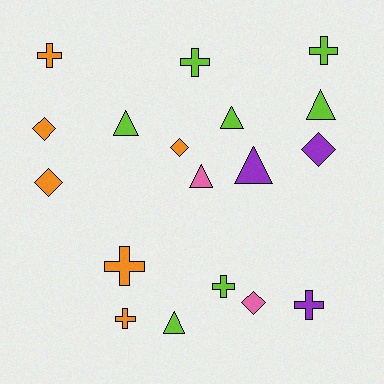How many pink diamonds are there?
There is 1 pink diamond.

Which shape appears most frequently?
Cross, with 7 objects.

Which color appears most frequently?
Lime, with 7 objects.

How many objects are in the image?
There are 18 objects.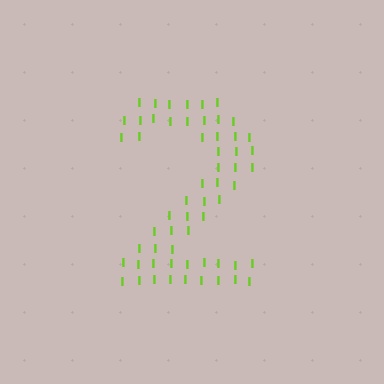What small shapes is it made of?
It is made of small letter I's.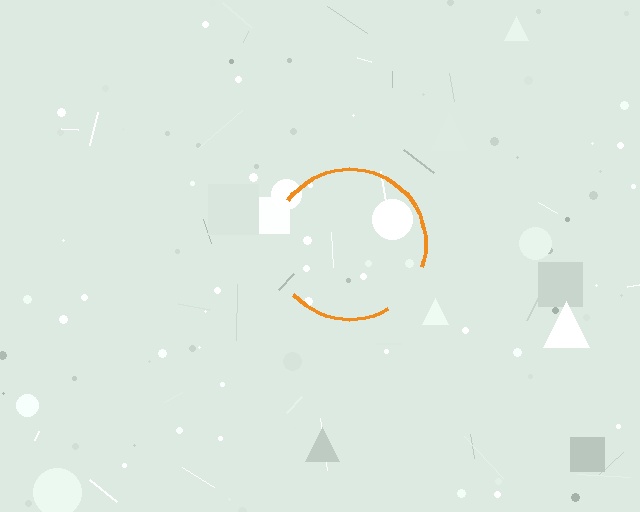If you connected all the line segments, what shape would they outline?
They would outline a circle.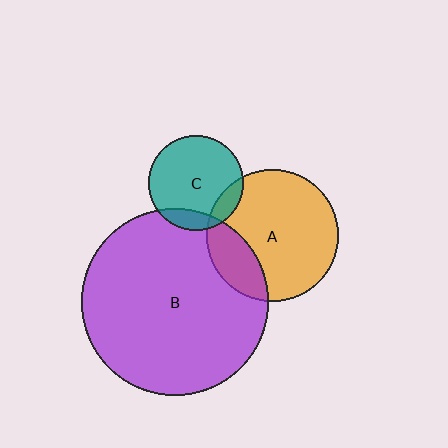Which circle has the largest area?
Circle B (purple).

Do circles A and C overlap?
Yes.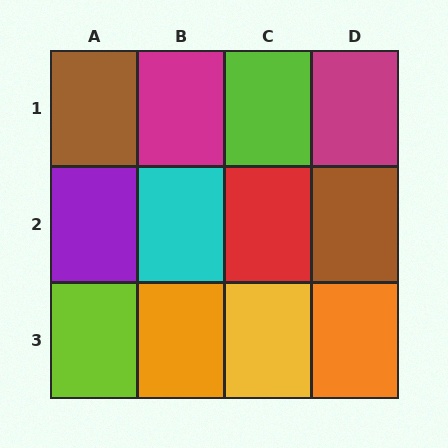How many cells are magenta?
2 cells are magenta.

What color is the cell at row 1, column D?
Magenta.